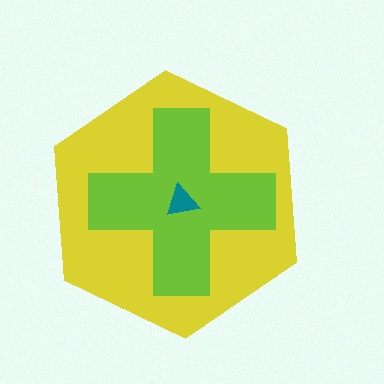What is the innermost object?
The teal triangle.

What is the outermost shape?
The yellow hexagon.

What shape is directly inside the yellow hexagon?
The lime cross.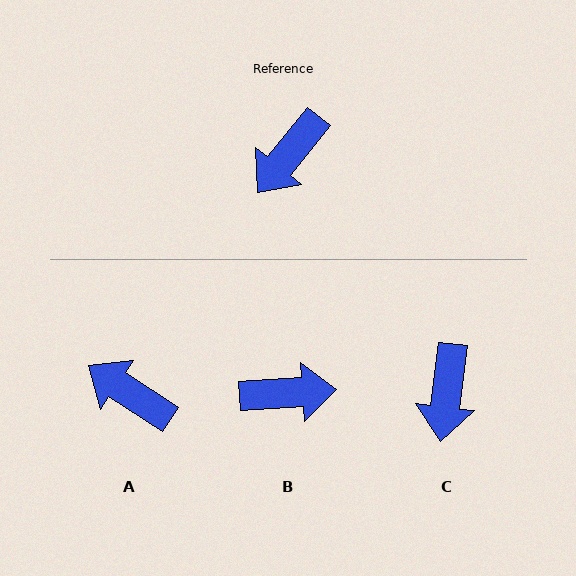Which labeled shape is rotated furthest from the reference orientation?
B, about 133 degrees away.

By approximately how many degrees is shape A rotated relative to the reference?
Approximately 84 degrees clockwise.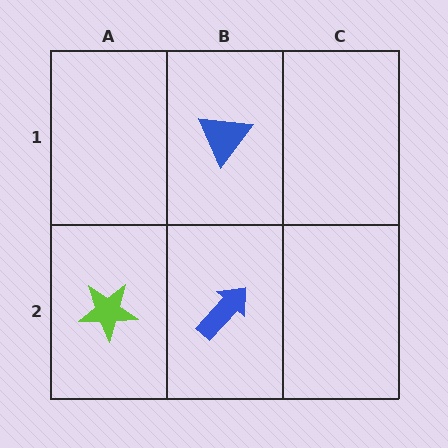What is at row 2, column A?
A lime star.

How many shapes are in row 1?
1 shape.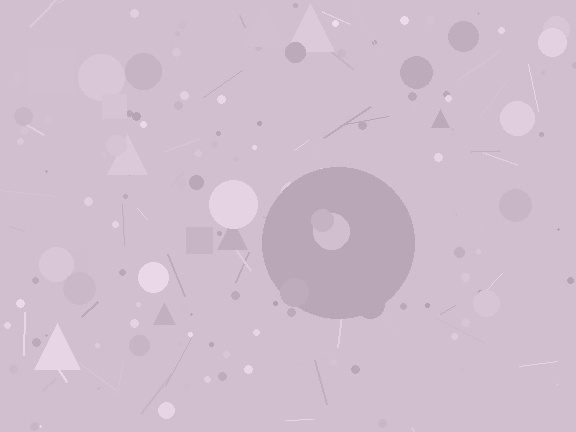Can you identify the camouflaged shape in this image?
The camouflaged shape is a circle.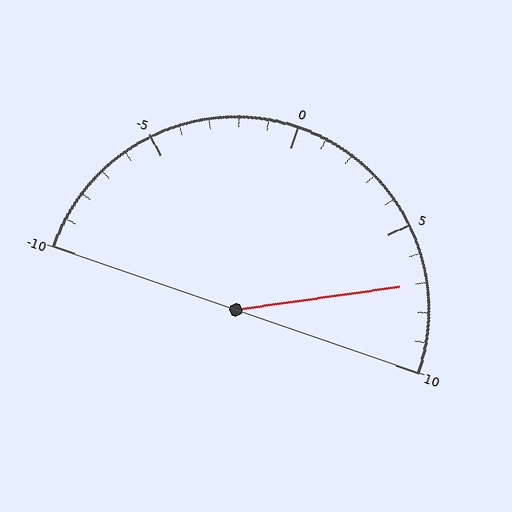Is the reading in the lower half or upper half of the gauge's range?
The reading is in the upper half of the range (-10 to 10).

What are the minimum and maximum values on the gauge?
The gauge ranges from -10 to 10.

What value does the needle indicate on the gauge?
The needle indicates approximately 7.